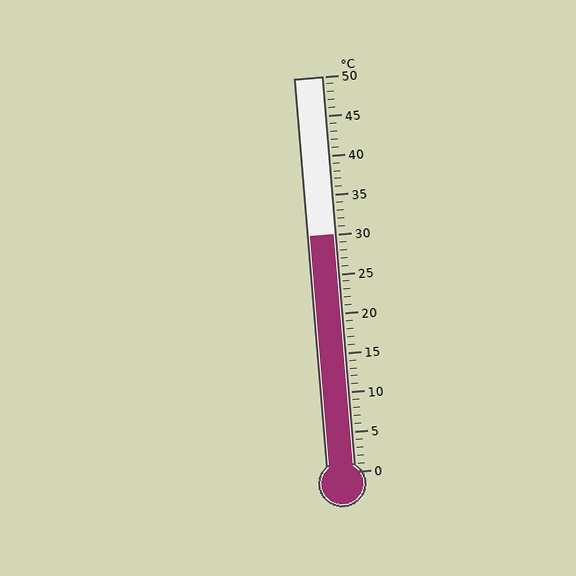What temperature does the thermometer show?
The thermometer shows approximately 30°C.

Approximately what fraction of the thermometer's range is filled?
The thermometer is filled to approximately 60% of its range.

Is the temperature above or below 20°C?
The temperature is above 20°C.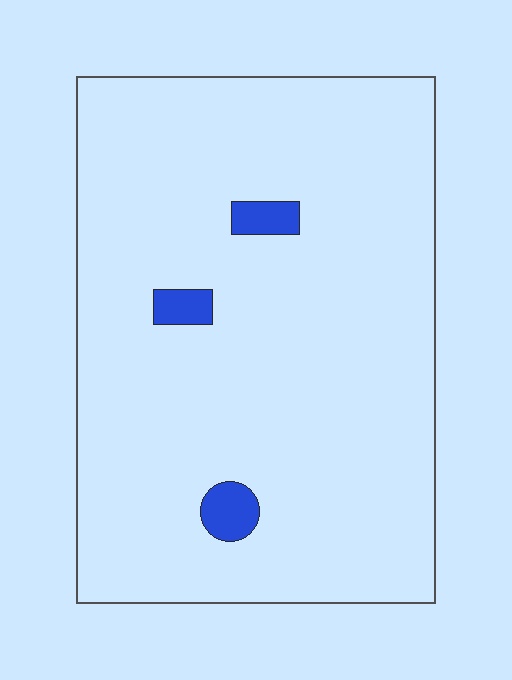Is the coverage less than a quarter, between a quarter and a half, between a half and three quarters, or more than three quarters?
Less than a quarter.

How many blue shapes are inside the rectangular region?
3.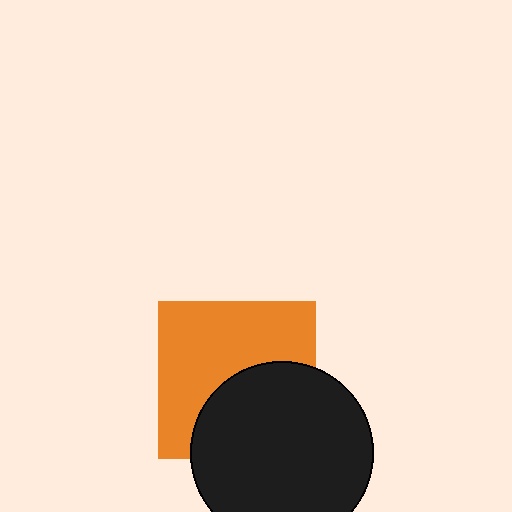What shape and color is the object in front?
The object in front is a black circle.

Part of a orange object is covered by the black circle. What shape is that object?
It is a square.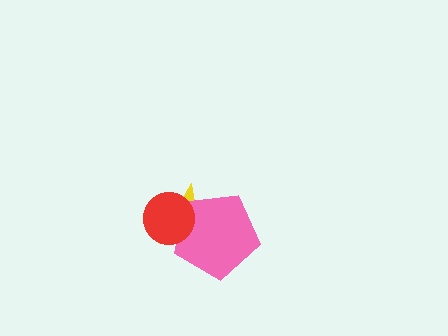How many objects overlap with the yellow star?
2 objects overlap with the yellow star.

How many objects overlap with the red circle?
2 objects overlap with the red circle.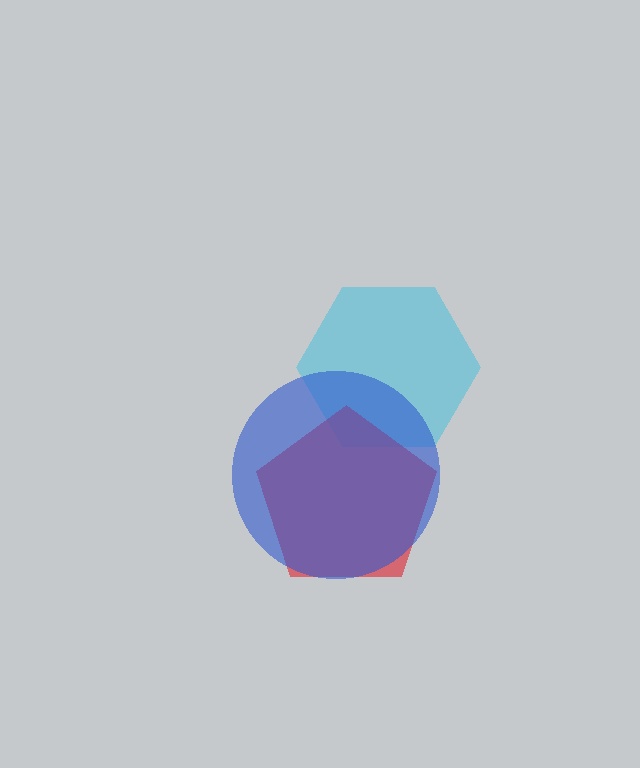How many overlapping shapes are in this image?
There are 3 overlapping shapes in the image.